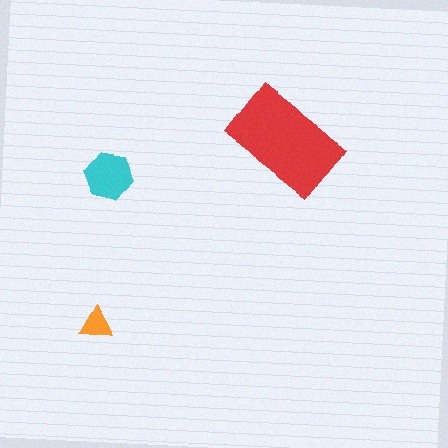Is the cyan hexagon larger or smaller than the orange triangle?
Larger.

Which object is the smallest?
The orange triangle.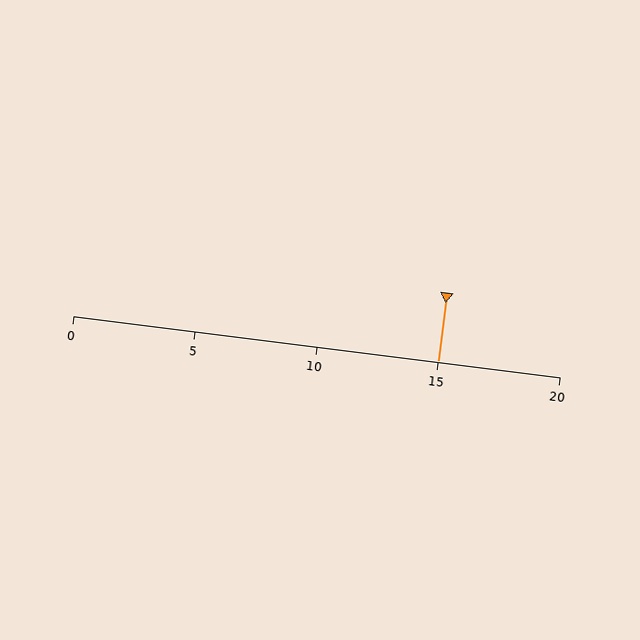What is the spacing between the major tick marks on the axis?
The major ticks are spaced 5 apart.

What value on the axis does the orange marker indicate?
The marker indicates approximately 15.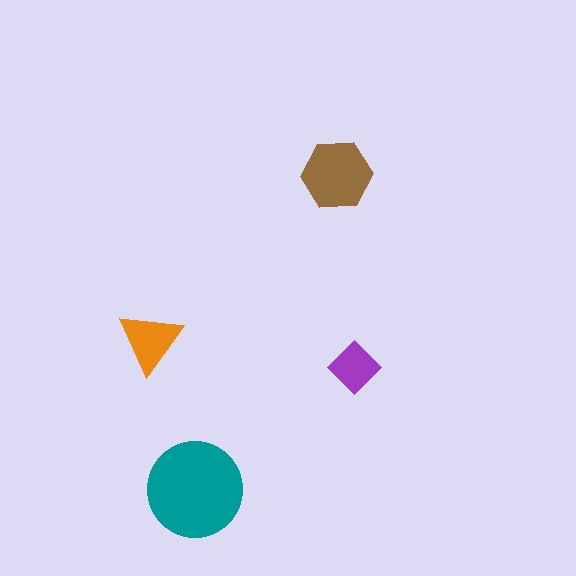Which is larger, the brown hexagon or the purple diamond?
The brown hexagon.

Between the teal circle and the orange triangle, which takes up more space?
The teal circle.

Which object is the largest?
The teal circle.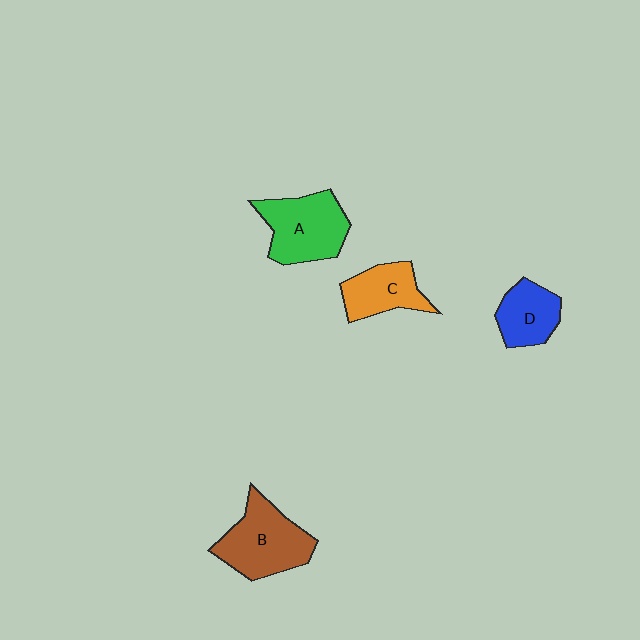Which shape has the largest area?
Shape B (brown).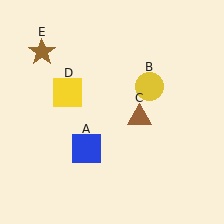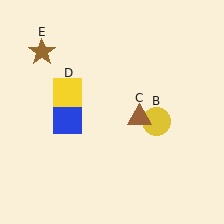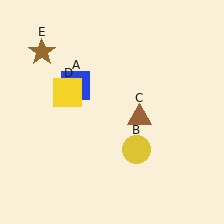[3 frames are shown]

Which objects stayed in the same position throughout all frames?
Brown triangle (object C) and yellow square (object D) and brown star (object E) remained stationary.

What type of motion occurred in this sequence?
The blue square (object A), yellow circle (object B) rotated clockwise around the center of the scene.